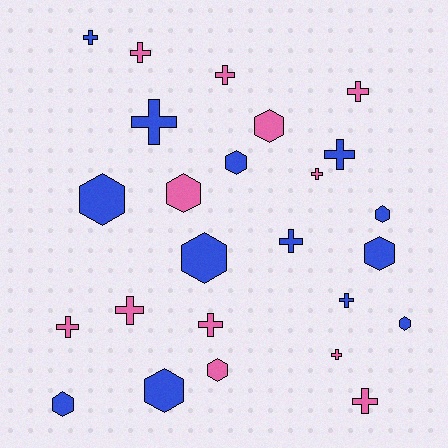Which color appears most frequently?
Blue, with 13 objects.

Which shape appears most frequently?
Cross, with 14 objects.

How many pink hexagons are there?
There are 3 pink hexagons.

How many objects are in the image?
There are 25 objects.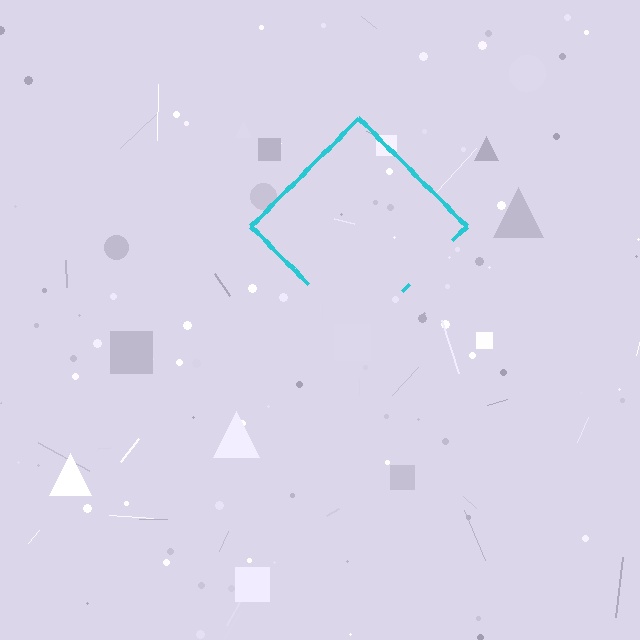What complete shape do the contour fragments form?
The contour fragments form a diamond.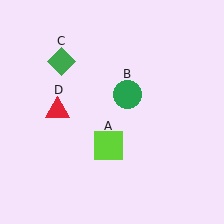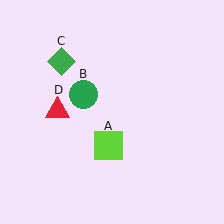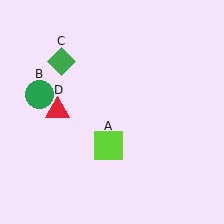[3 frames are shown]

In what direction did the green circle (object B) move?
The green circle (object B) moved left.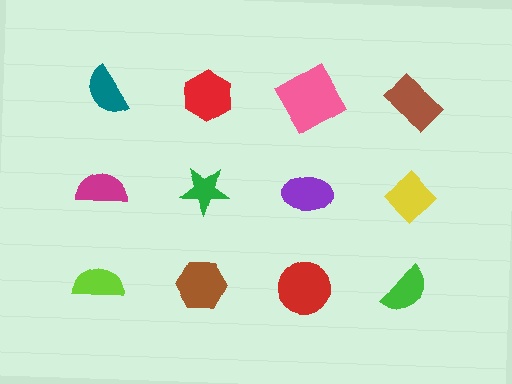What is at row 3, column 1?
A lime semicircle.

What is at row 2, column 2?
A green star.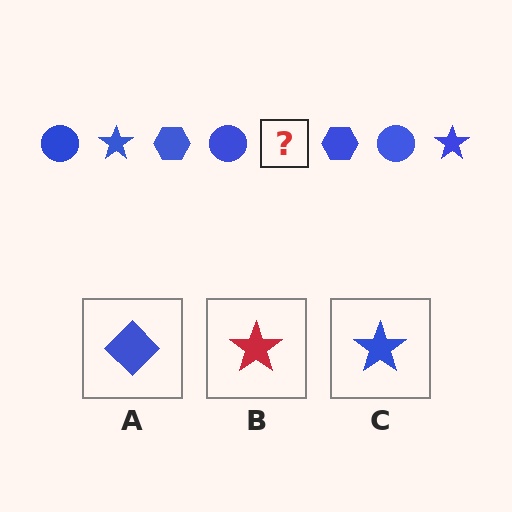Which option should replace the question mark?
Option C.